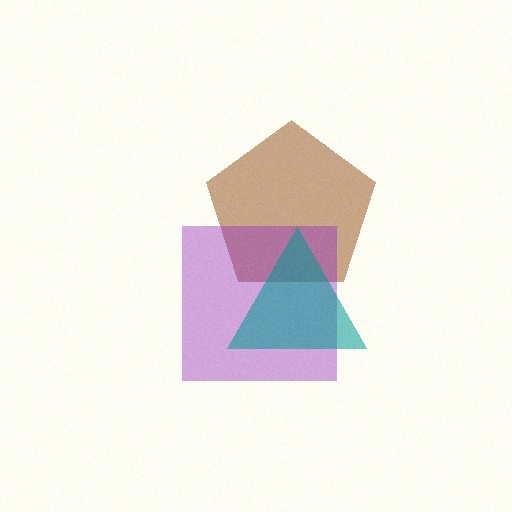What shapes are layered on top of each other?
The layered shapes are: a brown pentagon, a purple square, a teal triangle.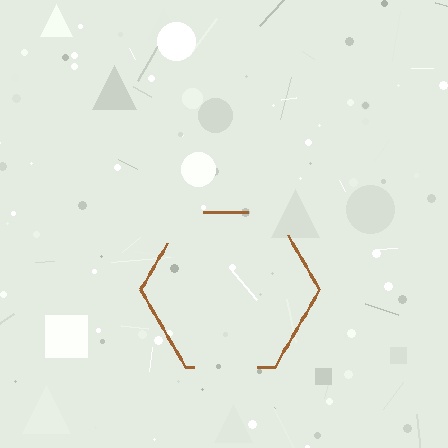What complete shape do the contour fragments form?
The contour fragments form a hexagon.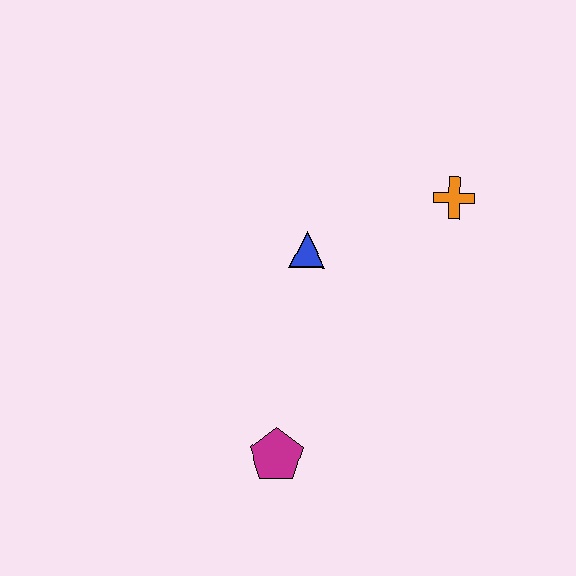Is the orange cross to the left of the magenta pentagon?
No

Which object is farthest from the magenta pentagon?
The orange cross is farthest from the magenta pentagon.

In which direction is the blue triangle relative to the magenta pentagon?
The blue triangle is above the magenta pentagon.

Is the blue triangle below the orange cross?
Yes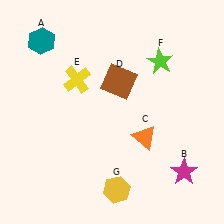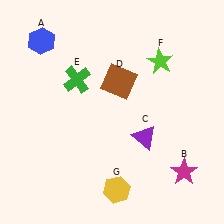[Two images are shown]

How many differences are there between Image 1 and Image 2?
There are 3 differences between the two images.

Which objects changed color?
A changed from teal to blue. C changed from orange to purple. E changed from yellow to green.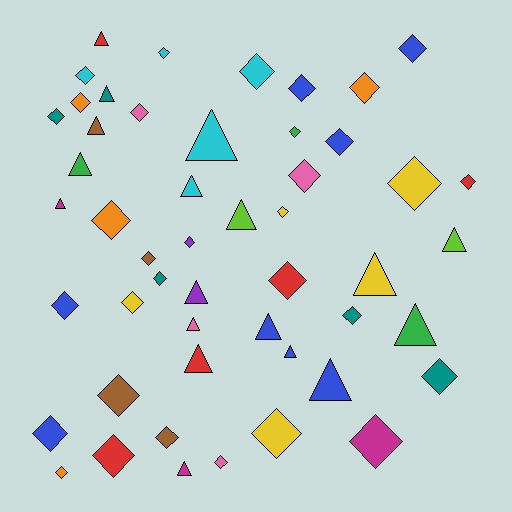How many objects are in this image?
There are 50 objects.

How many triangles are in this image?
There are 18 triangles.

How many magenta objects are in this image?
There are 3 magenta objects.